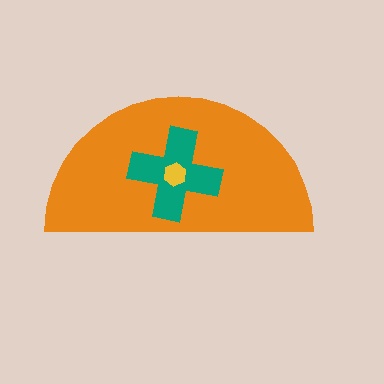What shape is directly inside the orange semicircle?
The teal cross.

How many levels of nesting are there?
3.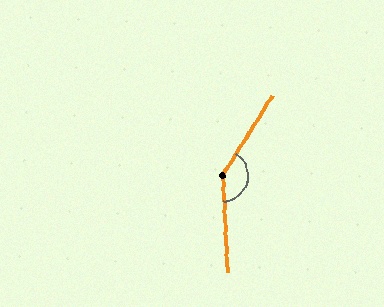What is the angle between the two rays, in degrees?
Approximately 145 degrees.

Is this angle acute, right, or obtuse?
It is obtuse.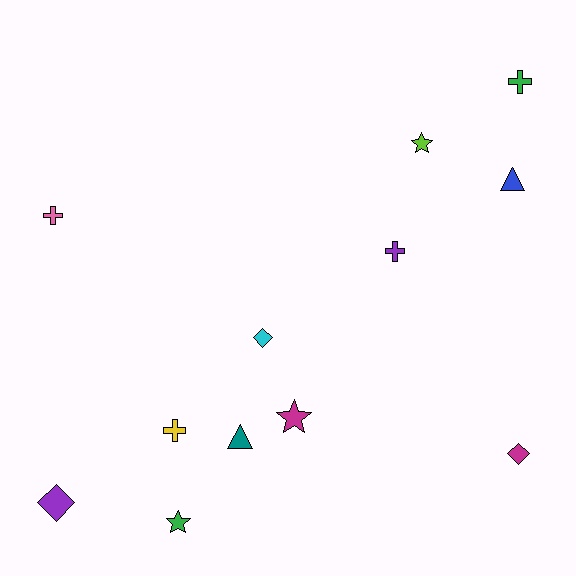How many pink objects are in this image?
There is 1 pink object.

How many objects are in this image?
There are 12 objects.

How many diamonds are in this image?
There are 3 diamonds.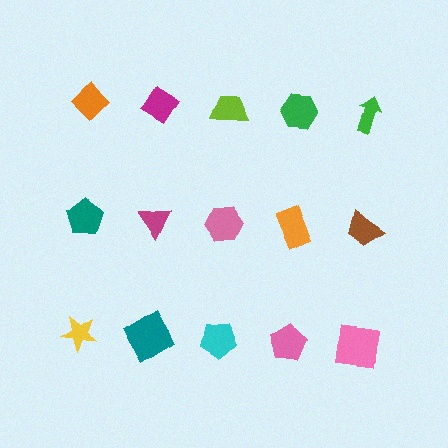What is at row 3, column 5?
A pink square.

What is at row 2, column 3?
A pink hexagon.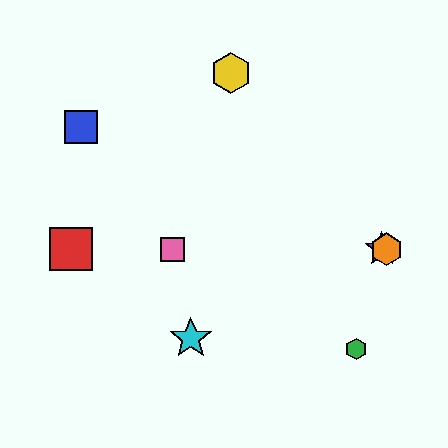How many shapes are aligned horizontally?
4 shapes (the red square, the purple star, the orange hexagon, the pink square) are aligned horizontally.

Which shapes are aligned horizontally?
The red square, the purple star, the orange hexagon, the pink square are aligned horizontally.